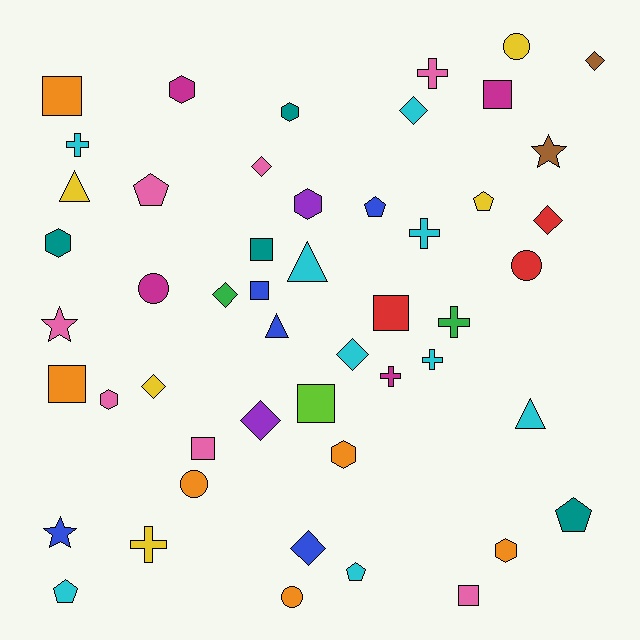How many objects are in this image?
There are 50 objects.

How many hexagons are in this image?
There are 7 hexagons.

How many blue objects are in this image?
There are 5 blue objects.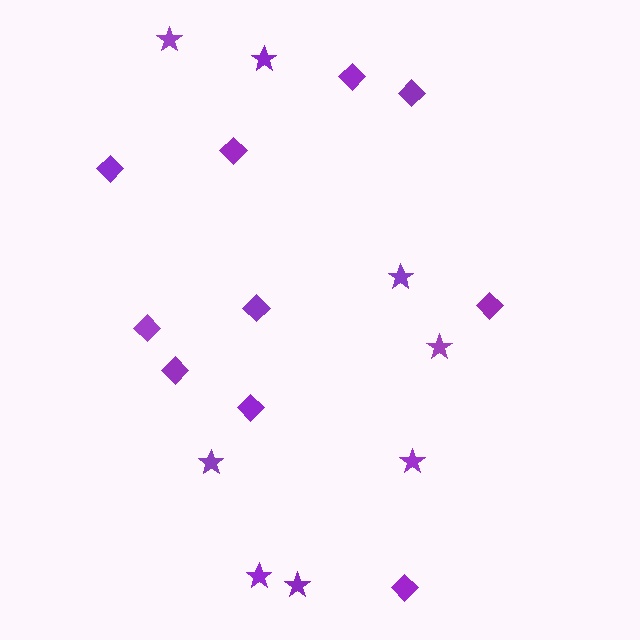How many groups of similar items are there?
There are 2 groups: one group of stars (8) and one group of diamonds (10).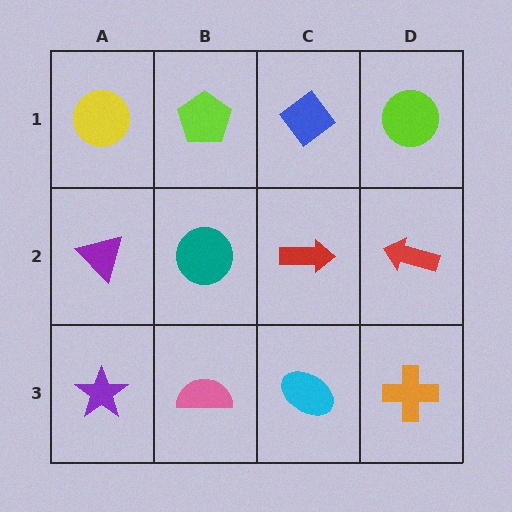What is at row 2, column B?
A teal circle.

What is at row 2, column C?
A red arrow.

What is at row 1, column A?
A yellow circle.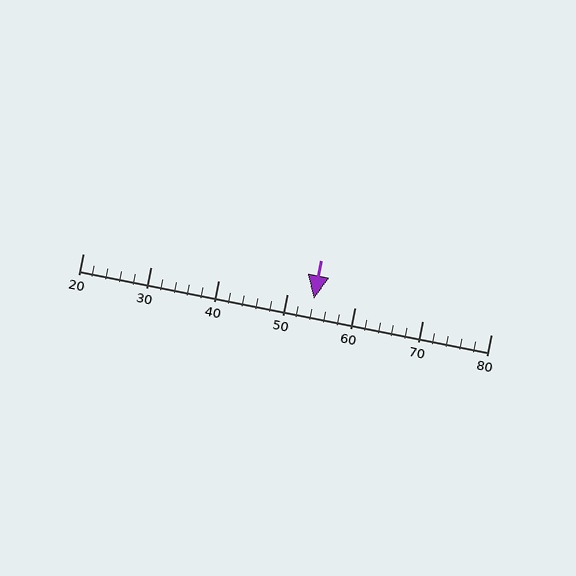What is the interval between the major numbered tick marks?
The major tick marks are spaced 10 units apart.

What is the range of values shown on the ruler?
The ruler shows values from 20 to 80.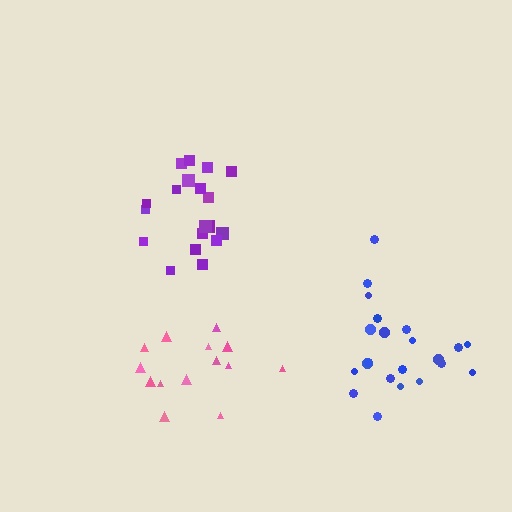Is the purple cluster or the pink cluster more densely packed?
Purple.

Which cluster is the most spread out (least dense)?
Pink.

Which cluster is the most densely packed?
Purple.